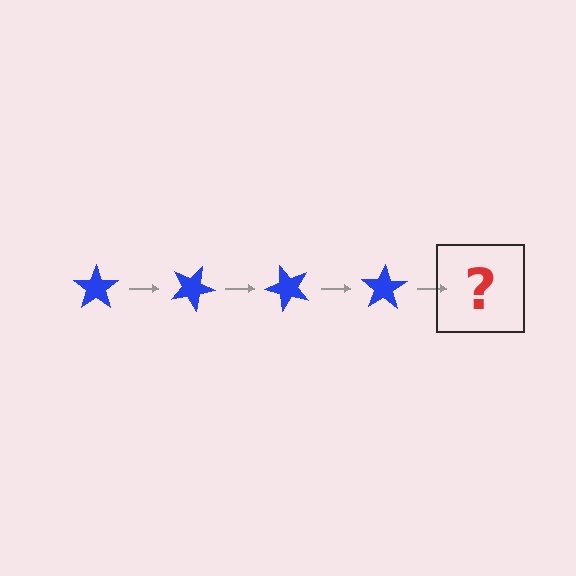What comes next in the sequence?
The next element should be a blue star rotated 100 degrees.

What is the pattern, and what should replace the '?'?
The pattern is that the star rotates 25 degrees each step. The '?' should be a blue star rotated 100 degrees.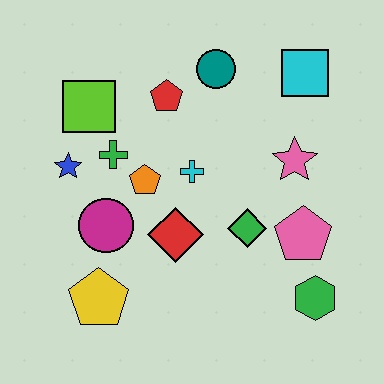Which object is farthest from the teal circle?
The yellow pentagon is farthest from the teal circle.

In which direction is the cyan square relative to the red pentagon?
The cyan square is to the right of the red pentagon.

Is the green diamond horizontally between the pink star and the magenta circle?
Yes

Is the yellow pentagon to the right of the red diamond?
No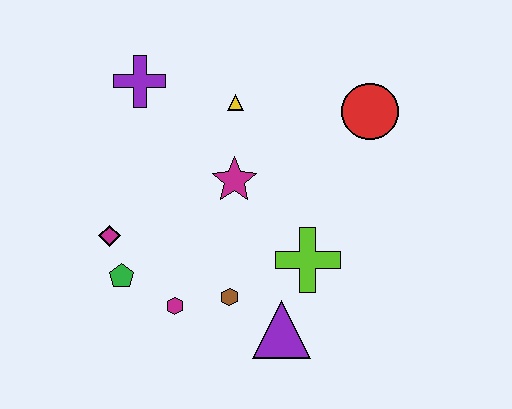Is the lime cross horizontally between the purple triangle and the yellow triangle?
No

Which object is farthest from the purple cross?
The purple triangle is farthest from the purple cross.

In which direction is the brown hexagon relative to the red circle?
The brown hexagon is below the red circle.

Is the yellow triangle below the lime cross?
No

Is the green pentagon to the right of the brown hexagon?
No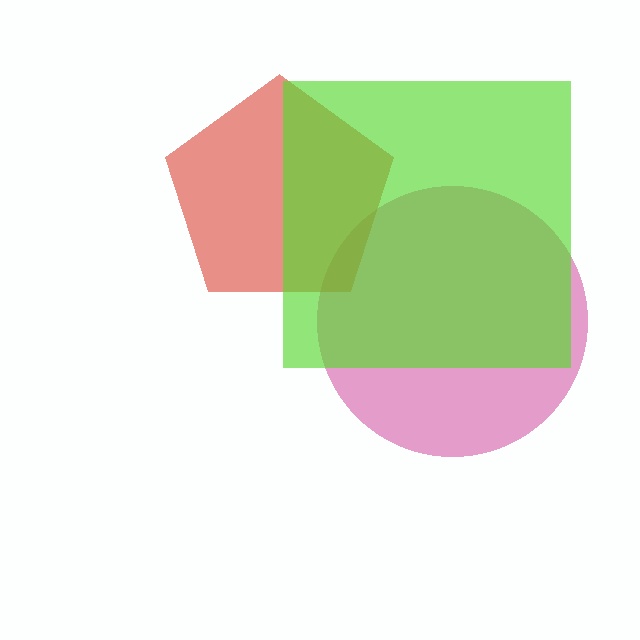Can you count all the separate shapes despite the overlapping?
Yes, there are 3 separate shapes.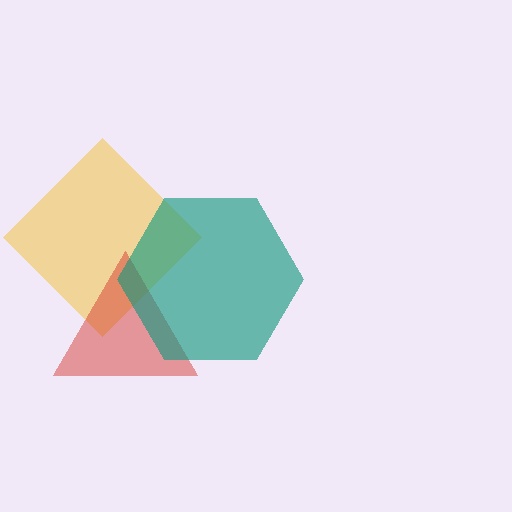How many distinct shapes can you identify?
There are 3 distinct shapes: a yellow diamond, a red triangle, a teal hexagon.